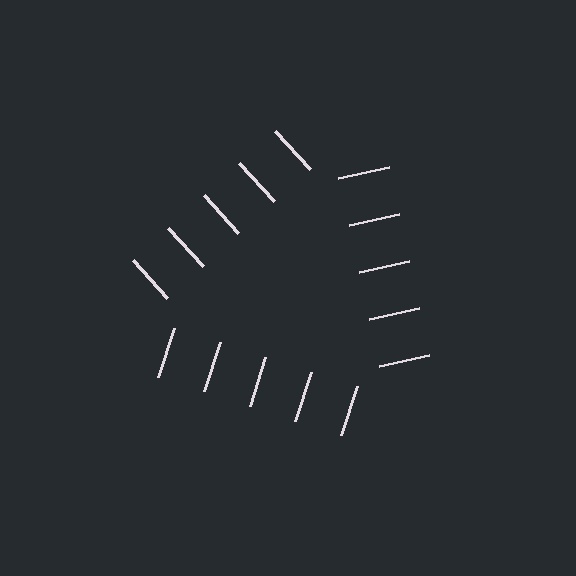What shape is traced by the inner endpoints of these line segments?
An illusory triangle — the line segments terminate on its edges but no continuous stroke is drawn.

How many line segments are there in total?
15 — 5 along each of the 3 edges.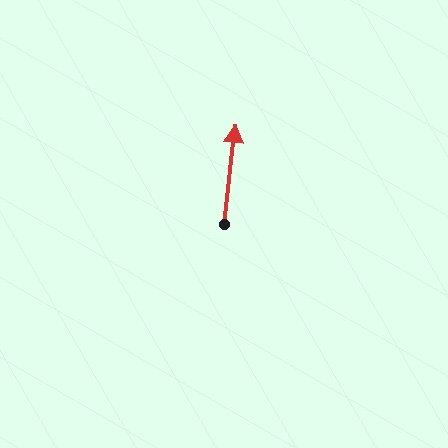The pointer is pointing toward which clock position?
Roughly 12 o'clock.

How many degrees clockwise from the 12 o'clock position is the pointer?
Approximately 7 degrees.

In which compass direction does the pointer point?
North.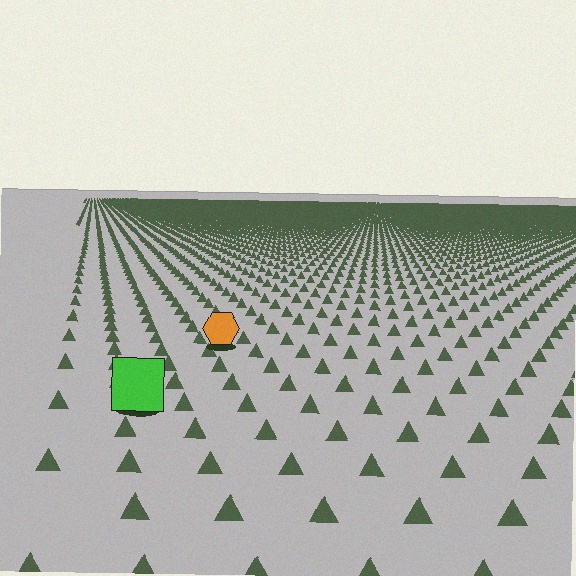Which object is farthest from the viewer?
The orange hexagon is farthest from the viewer. It appears smaller and the ground texture around it is denser.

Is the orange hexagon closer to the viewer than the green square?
No. The green square is closer — you can tell from the texture gradient: the ground texture is coarser near it.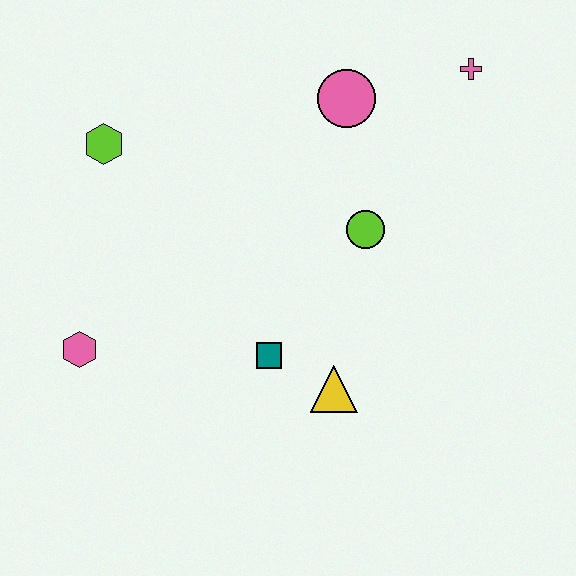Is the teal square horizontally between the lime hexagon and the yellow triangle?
Yes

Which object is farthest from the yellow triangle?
The pink cross is farthest from the yellow triangle.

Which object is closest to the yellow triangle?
The teal square is closest to the yellow triangle.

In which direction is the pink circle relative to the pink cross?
The pink circle is to the left of the pink cross.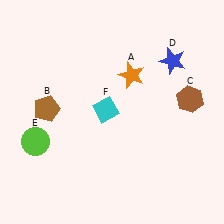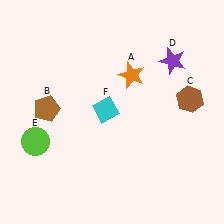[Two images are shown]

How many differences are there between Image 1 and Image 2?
There is 1 difference between the two images.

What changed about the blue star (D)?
In Image 1, D is blue. In Image 2, it changed to purple.